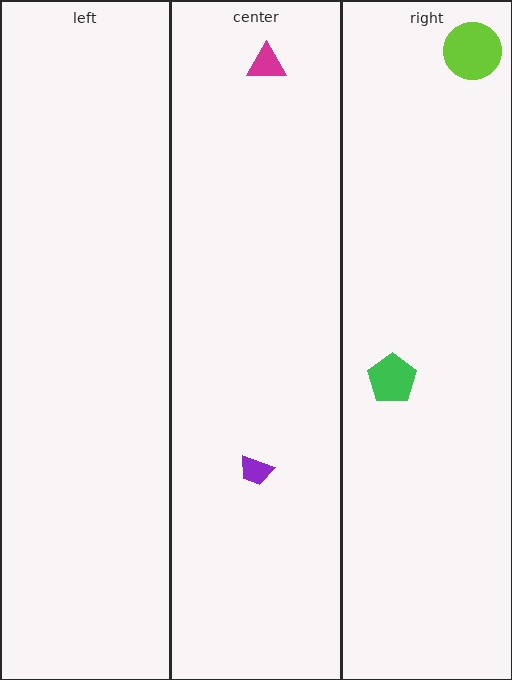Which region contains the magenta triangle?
The center region.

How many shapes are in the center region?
2.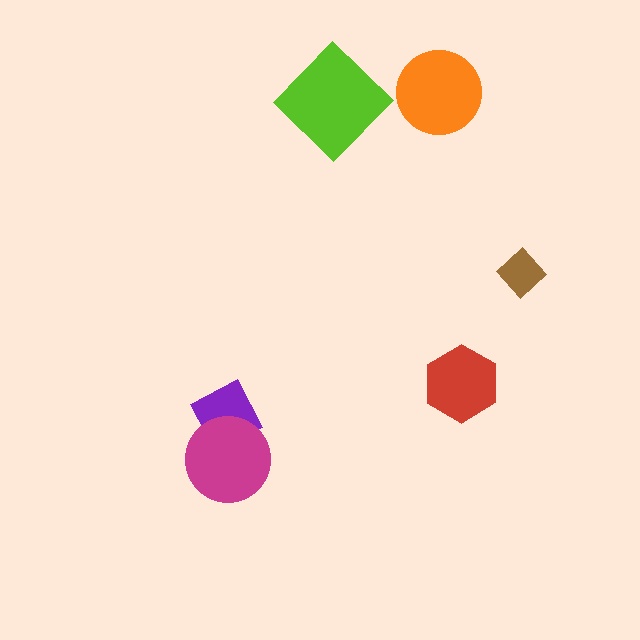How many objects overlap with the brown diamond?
0 objects overlap with the brown diamond.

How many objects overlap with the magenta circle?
1 object overlaps with the magenta circle.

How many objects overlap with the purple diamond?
1 object overlaps with the purple diamond.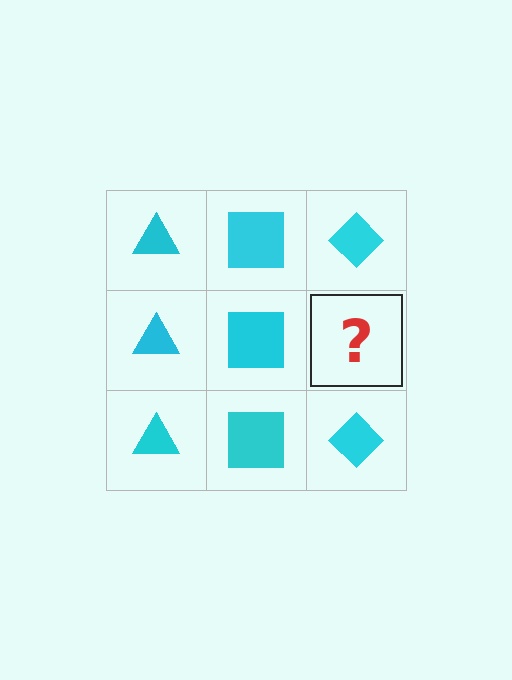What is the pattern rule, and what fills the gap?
The rule is that each column has a consistent shape. The gap should be filled with a cyan diamond.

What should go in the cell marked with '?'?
The missing cell should contain a cyan diamond.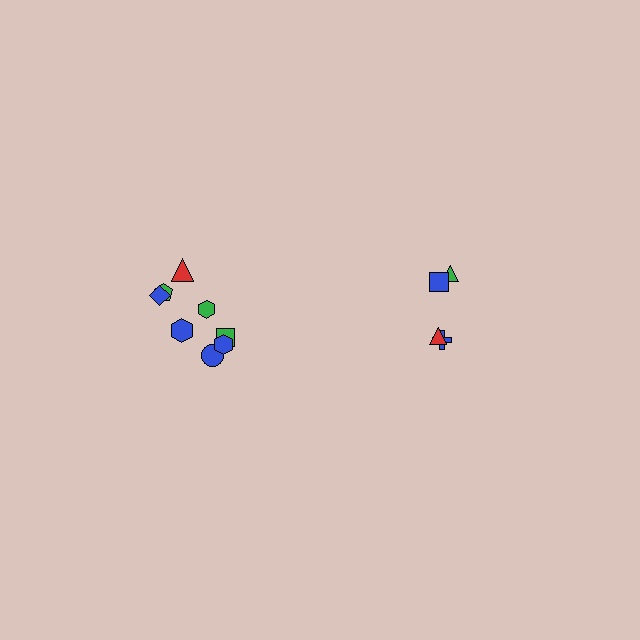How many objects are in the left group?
There are 8 objects.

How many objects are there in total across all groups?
There are 12 objects.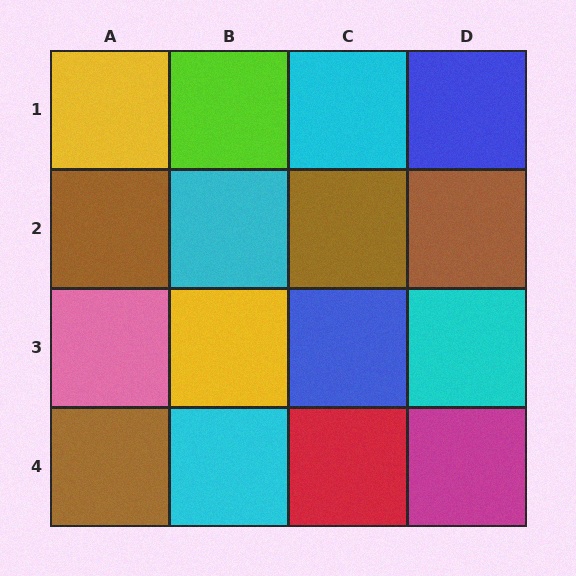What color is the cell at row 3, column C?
Blue.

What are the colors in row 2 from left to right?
Brown, cyan, brown, brown.